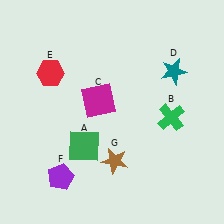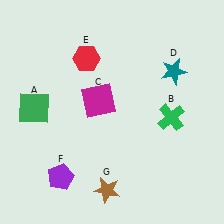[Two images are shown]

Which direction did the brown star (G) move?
The brown star (G) moved down.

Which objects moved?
The objects that moved are: the green square (A), the red hexagon (E), the brown star (G).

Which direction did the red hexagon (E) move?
The red hexagon (E) moved right.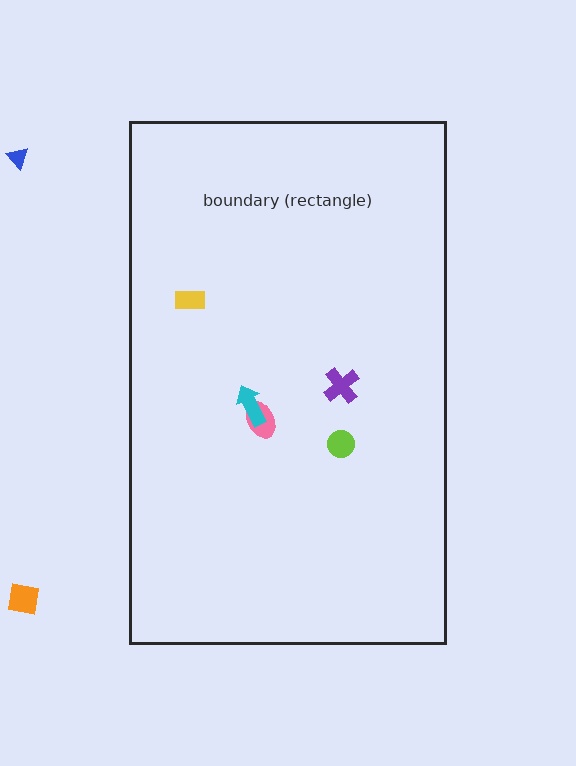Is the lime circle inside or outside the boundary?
Inside.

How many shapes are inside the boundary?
5 inside, 2 outside.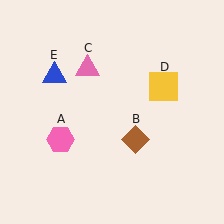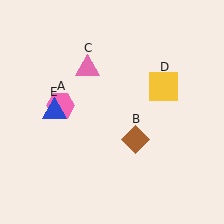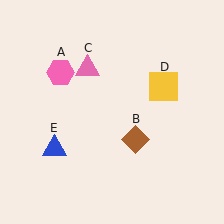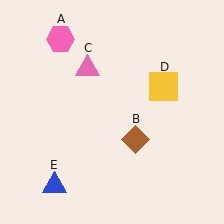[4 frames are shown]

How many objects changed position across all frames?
2 objects changed position: pink hexagon (object A), blue triangle (object E).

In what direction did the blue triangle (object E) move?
The blue triangle (object E) moved down.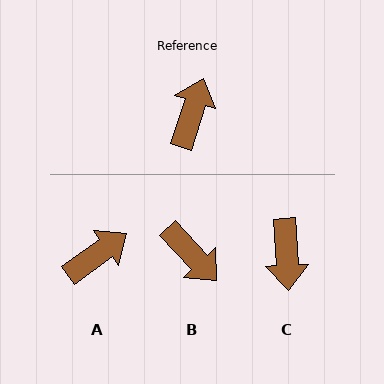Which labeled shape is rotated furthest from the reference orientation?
C, about 159 degrees away.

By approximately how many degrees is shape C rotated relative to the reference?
Approximately 159 degrees clockwise.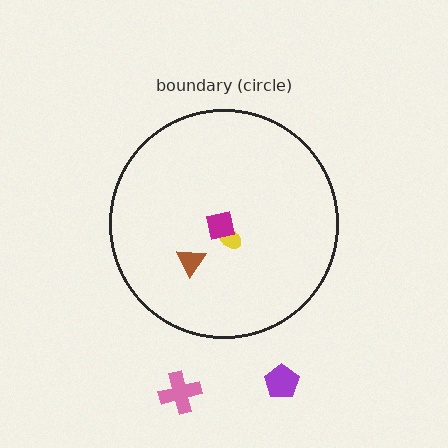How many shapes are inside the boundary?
3 inside, 2 outside.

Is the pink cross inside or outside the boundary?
Outside.